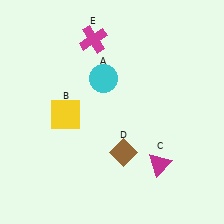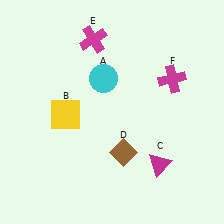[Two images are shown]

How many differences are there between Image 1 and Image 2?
There is 1 difference between the two images.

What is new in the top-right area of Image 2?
A magenta cross (F) was added in the top-right area of Image 2.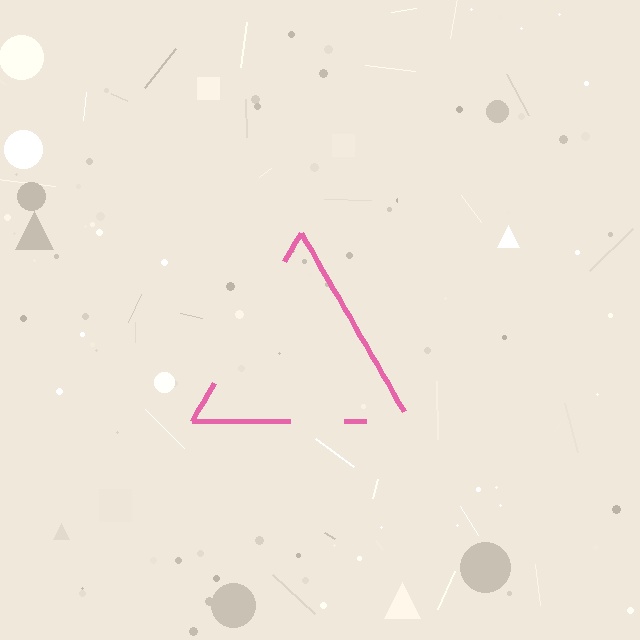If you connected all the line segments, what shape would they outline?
They would outline a triangle.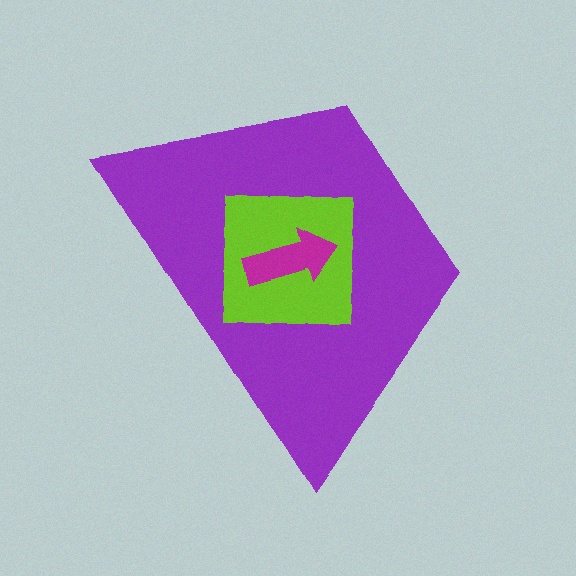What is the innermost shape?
The magenta arrow.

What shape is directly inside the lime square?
The magenta arrow.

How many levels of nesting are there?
3.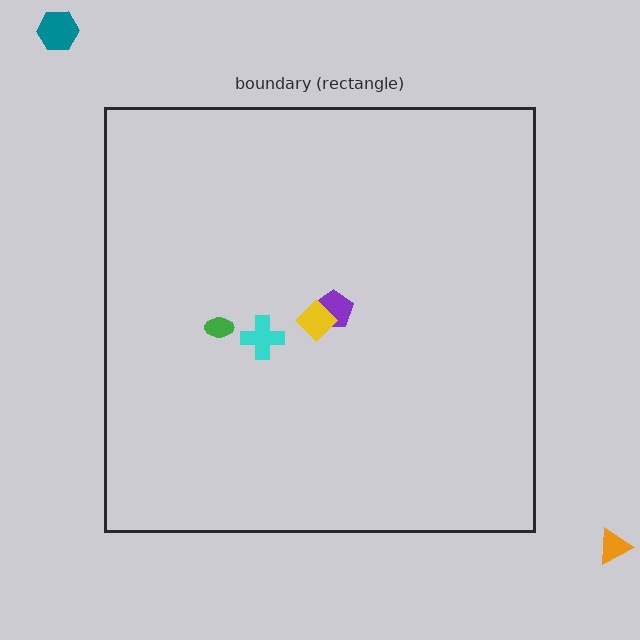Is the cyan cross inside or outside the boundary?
Inside.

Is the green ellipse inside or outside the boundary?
Inside.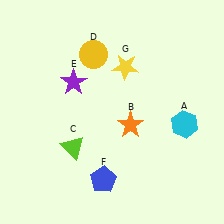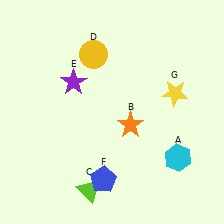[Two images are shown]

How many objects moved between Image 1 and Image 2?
3 objects moved between the two images.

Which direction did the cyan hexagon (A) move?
The cyan hexagon (A) moved down.